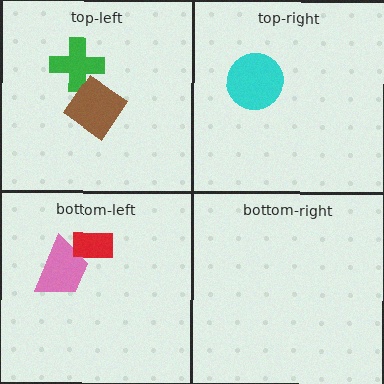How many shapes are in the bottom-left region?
2.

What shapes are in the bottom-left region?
The pink trapezoid, the red rectangle.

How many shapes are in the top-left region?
2.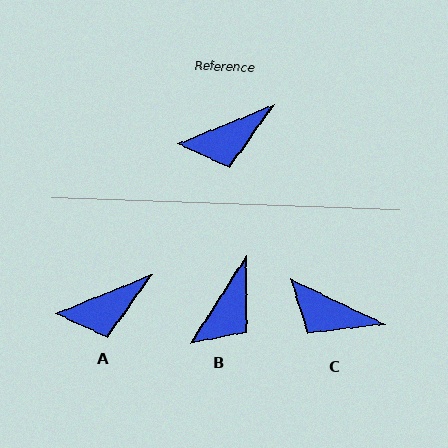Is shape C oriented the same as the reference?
No, it is off by about 48 degrees.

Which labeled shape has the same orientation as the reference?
A.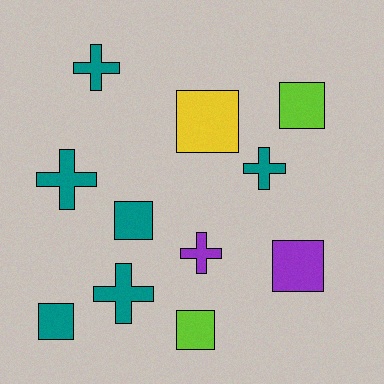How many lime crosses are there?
There are no lime crosses.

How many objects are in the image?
There are 11 objects.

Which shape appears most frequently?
Square, with 6 objects.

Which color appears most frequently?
Teal, with 6 objects.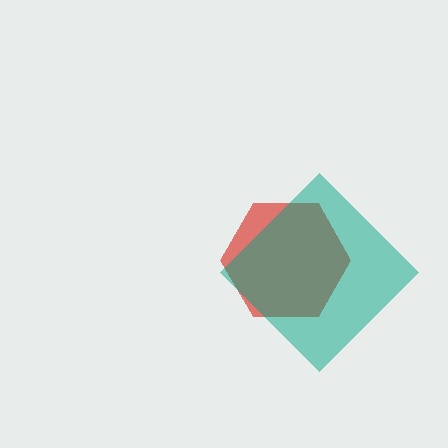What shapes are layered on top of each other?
The layered shapes are: a red hexagon, a teal diamond.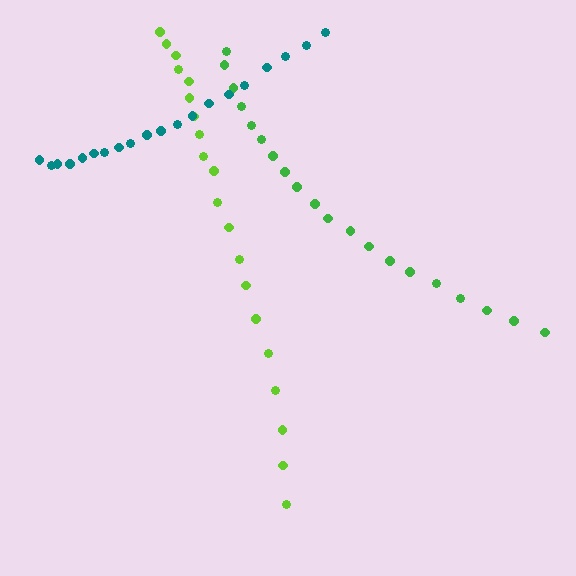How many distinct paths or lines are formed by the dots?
There are 3 distinct paths.